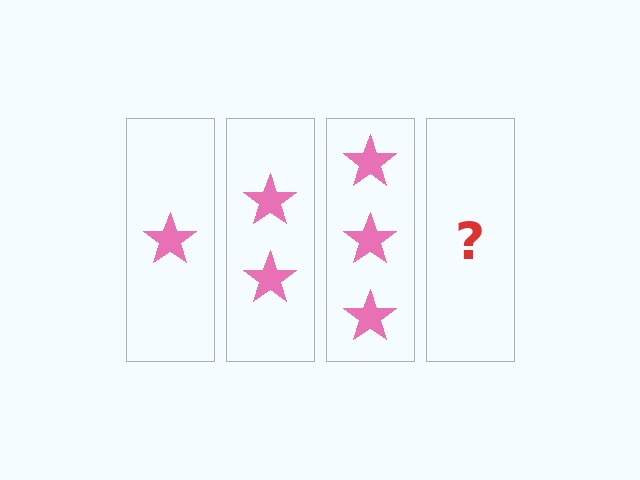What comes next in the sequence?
The next element should be 4 stars.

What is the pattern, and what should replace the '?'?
The pattern is that each step adds one more star. The '?' should be 4 stars.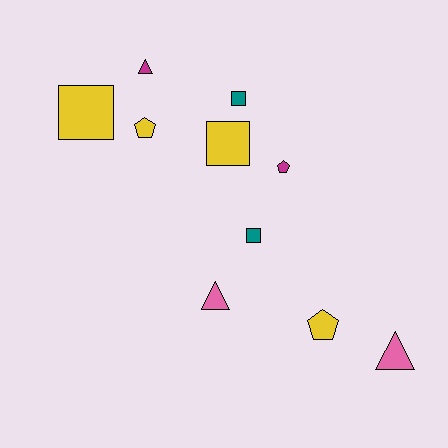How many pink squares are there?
There are no pink squares.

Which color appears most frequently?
Yellow, with 4 objects.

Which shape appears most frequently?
Square, with 4 objects.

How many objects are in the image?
There are 10 objects.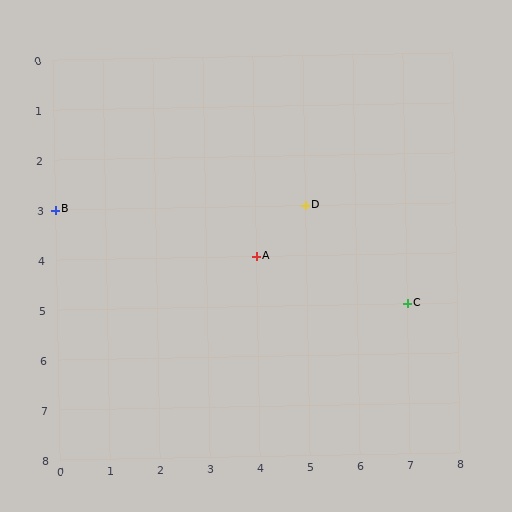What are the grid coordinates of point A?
Point A is at grid coordinates (4, 4).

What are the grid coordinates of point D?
Point D is at grid coordinates (5, 3).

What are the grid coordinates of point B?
Point B is at grid coordinates (0, 3).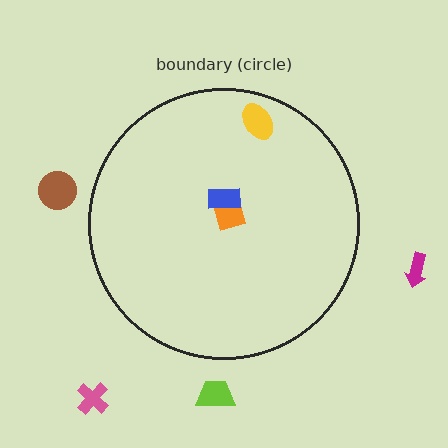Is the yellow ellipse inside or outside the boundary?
Inside.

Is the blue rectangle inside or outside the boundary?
Inside.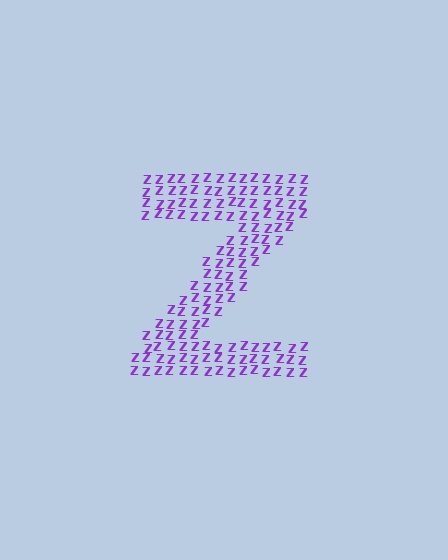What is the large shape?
The large shape is the letter Z.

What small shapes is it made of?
It is made of small letter Z's.